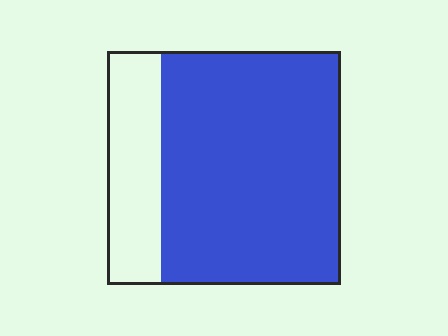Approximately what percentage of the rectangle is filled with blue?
Approximately 75%.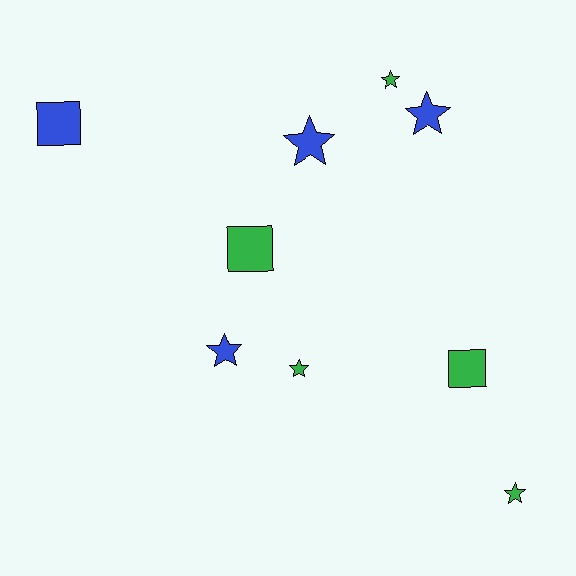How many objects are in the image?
There are 9 objects.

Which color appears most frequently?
Green, with 5 objects.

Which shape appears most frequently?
Star, with 6 objects.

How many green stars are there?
There are 3 green stars.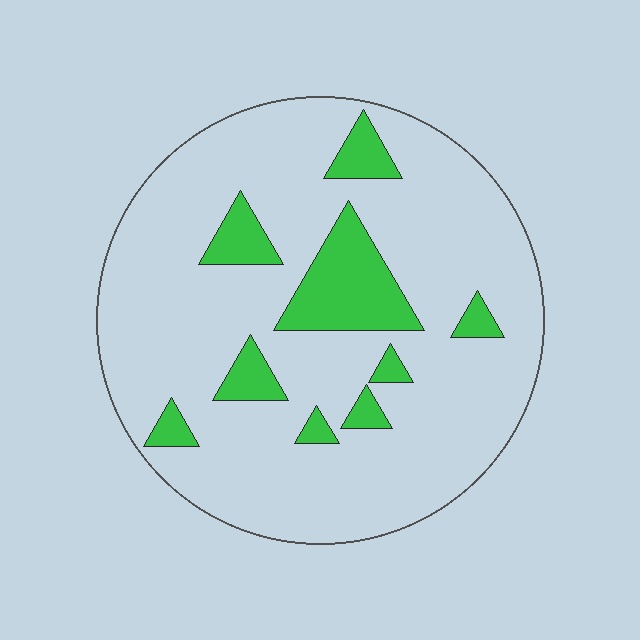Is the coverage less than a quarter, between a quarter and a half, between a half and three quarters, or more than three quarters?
Less than a quarter.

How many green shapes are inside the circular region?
9.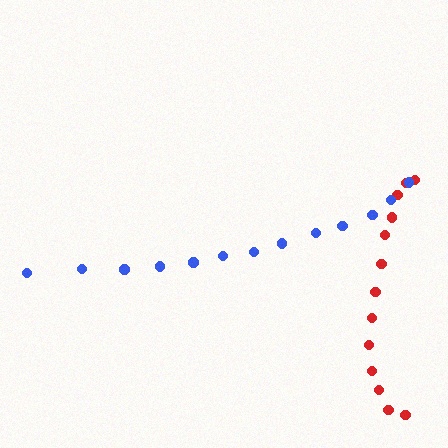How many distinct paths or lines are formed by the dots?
There are 2 distinct paths.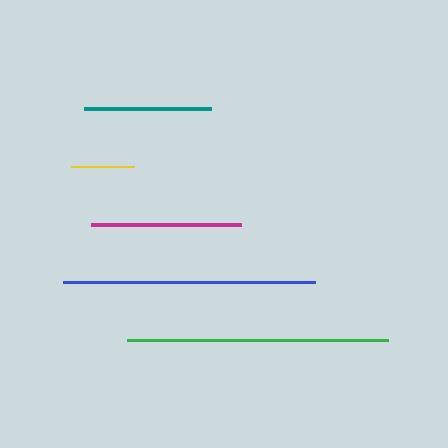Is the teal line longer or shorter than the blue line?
The blue line is longer than the teal line.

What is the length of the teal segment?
The teal segment is approximately 126 pixels long.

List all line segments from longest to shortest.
From longest to shortest: green, blue, magenta, teal, yellow.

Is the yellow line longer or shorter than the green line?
The green line is longer than the yellow line.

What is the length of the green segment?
The green segment is approximately 261 pixels long.